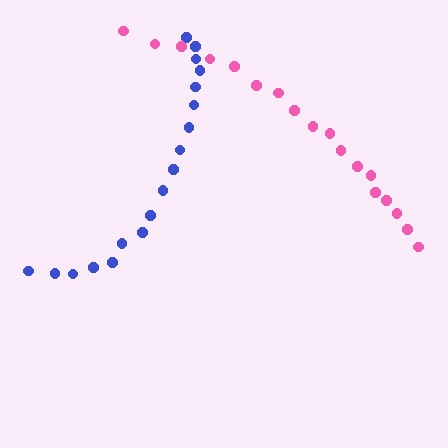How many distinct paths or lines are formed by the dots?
There are 2 distinct paths.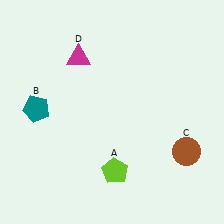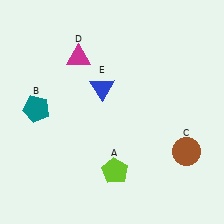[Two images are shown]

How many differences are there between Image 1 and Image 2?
There is 1 difference between the two images.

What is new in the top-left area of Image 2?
A blue triangle (E) was added in the top-left area of Image 2.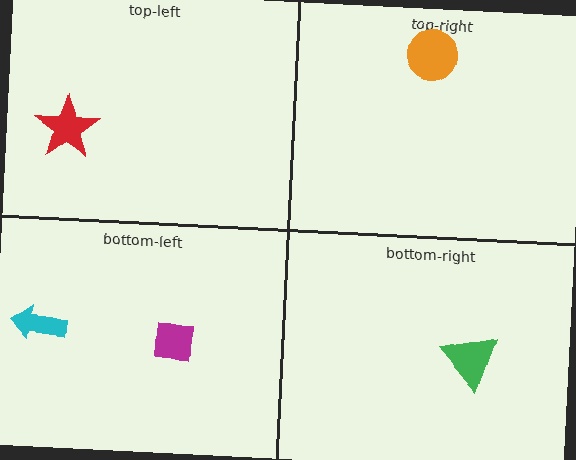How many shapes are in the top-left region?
1.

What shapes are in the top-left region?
The red star.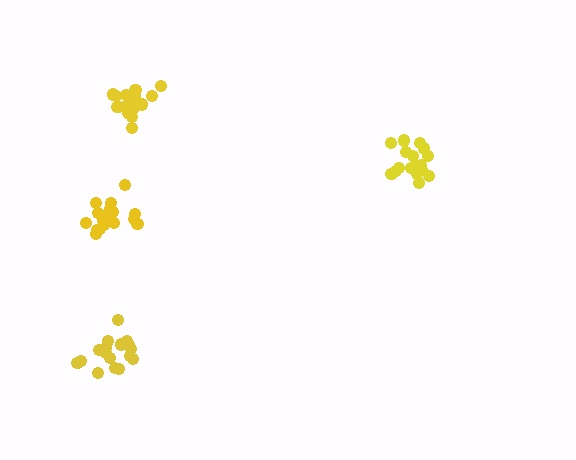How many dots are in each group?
Group 1: 19 dots, Group 2: 17 dots, Group 3: 18 dots, Group 4: 17 dots (71 total).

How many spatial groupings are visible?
There are 4 spatial groupings.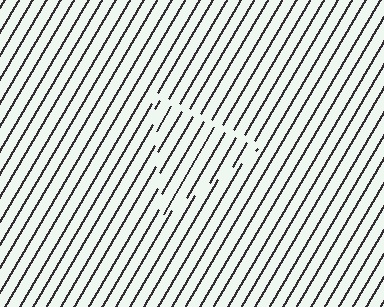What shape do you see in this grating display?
An illusory triangle. The interior of the shape contains the same grating, shifted by half a period — the contour is defined by the phase discontinuity where line-ends from the inner and outer gratings abut.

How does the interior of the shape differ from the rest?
The interior of the shape contains the same grating, shifted by half a period — the contour is defined by the phase discontinuity where line-ends from the inner and outer gratings abut.